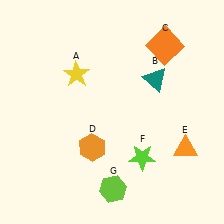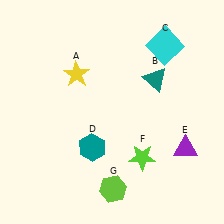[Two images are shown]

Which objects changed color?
C changed from orange to cyan. D changed from orange to teal. E changed from orange to purple.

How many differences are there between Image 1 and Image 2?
There are 3 differences between the two images.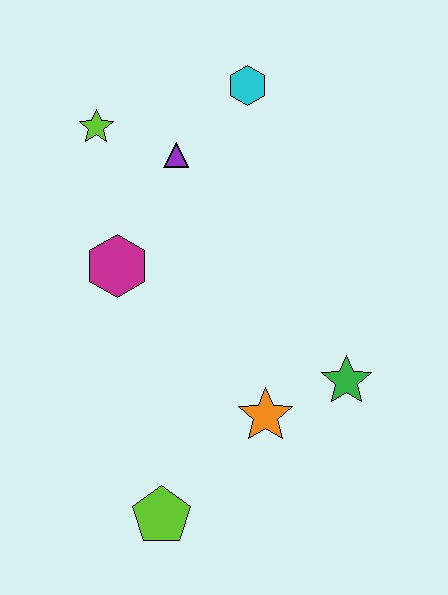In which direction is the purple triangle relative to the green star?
The purple triangle is above the green star.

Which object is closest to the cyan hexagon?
The purple triangle is closest to the cyan hexagon.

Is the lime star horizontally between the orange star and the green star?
No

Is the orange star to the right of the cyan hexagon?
Yes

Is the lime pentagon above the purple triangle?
No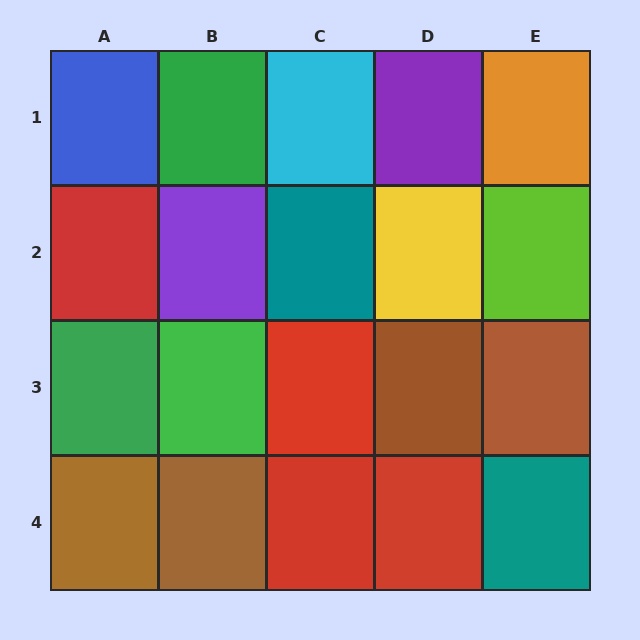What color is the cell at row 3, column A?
Green.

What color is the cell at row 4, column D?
Red.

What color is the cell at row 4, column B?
Brown.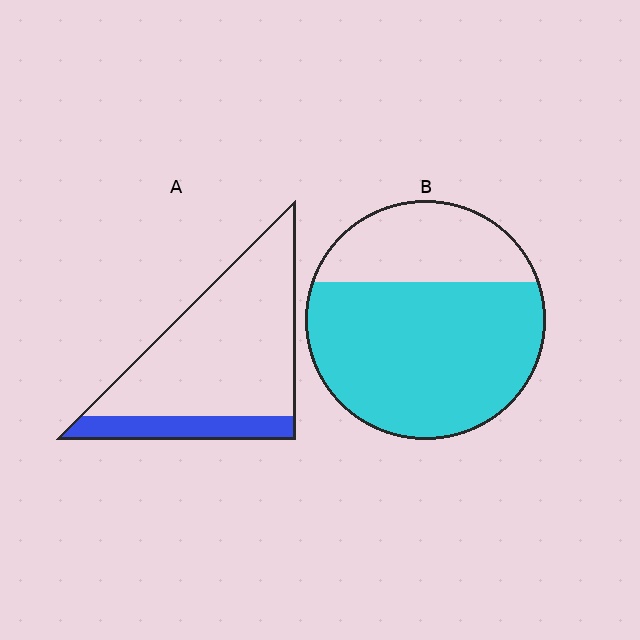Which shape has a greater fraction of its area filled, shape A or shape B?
Shape B.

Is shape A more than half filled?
No.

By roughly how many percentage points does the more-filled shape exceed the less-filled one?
By roughly 50 percentage points (B over A).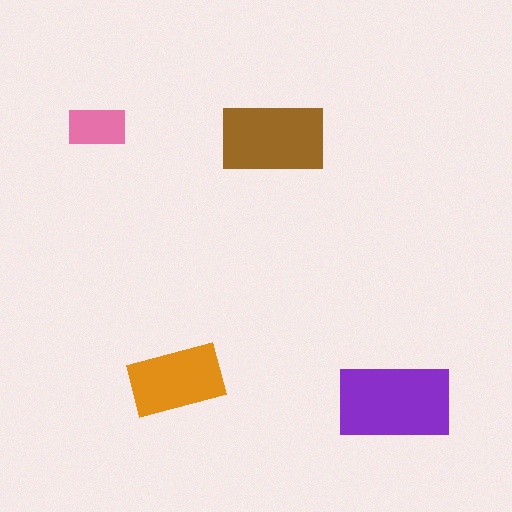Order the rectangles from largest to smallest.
the purple one, the brown one, the orange one, the pink one.